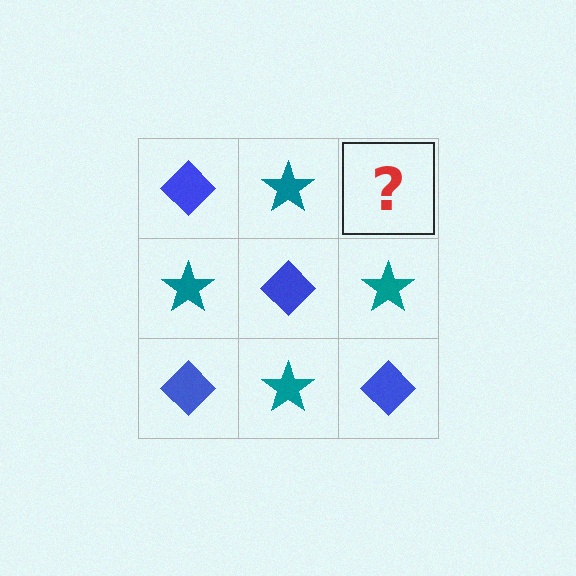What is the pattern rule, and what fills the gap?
The rule is that it alternates blue diamond and teal star in a checkerboard pattern. The gap should be filled with a blue diamond.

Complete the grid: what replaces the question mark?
The question mark should be replaced with a blue diamond.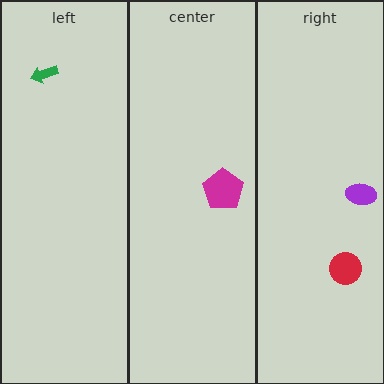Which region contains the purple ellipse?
The right region.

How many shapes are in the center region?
1.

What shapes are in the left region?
The green arrow.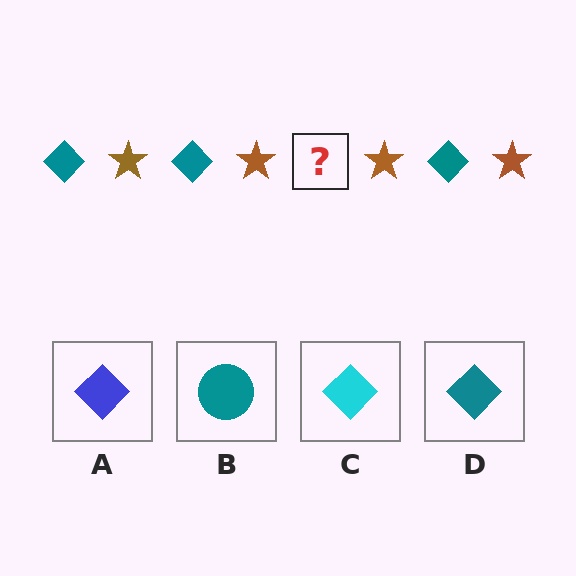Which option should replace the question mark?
Option D.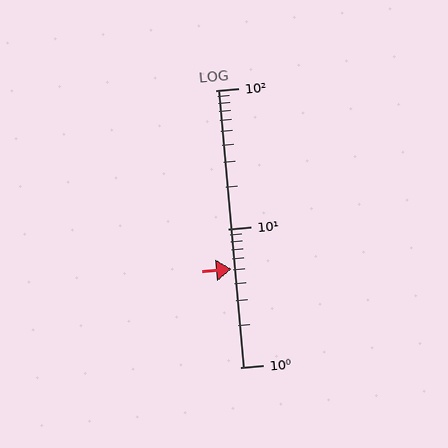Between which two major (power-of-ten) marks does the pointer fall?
The pointer is between 1 and 10.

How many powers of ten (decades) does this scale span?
The scale spans 2 decades, from 1 to 100.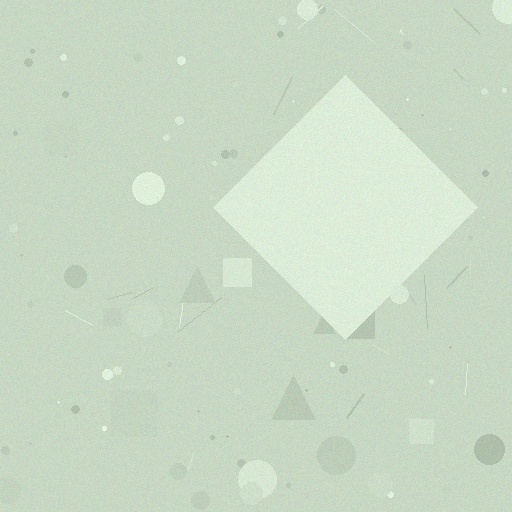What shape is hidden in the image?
A diamond is hidden in the image.